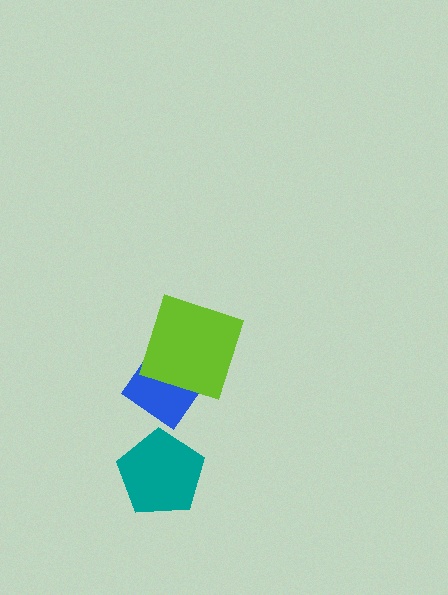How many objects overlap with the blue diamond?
1 object overlaps with the blue diamond.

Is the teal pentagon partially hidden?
No, no other shape covers it.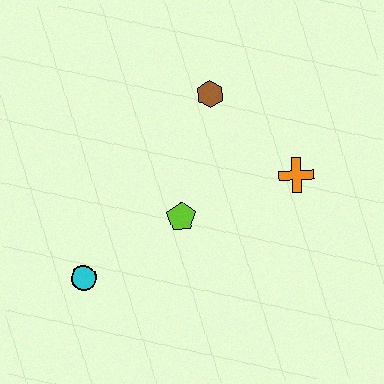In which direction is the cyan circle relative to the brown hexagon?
The cyan circle is below the brown hexagon.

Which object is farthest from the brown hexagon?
The cyan circle is farthest from the brown hexagon.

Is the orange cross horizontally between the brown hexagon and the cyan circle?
No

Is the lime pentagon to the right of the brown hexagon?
No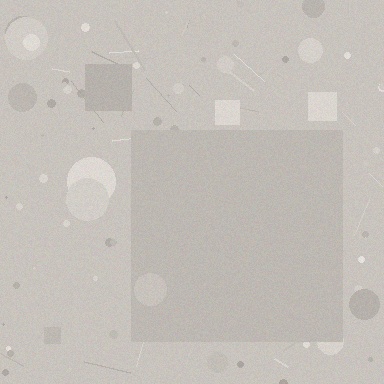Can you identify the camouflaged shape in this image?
The camouflaged shape is a square.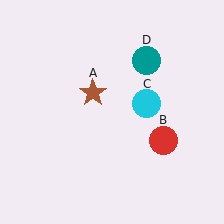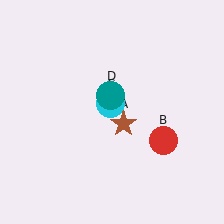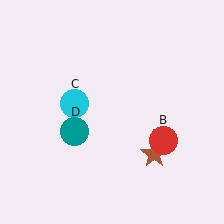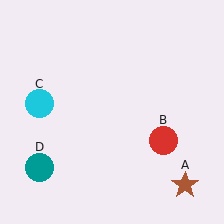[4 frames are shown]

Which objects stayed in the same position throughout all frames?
Red circle (object B) remained stationary.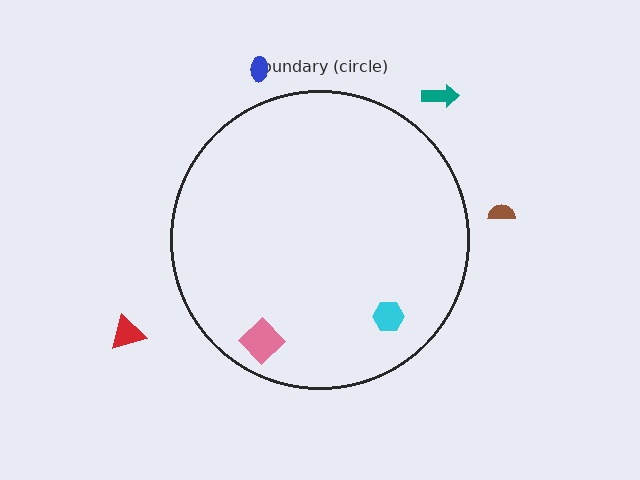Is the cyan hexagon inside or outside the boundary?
Inside.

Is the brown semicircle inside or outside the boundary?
Outside.